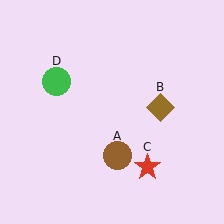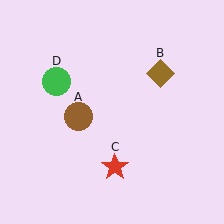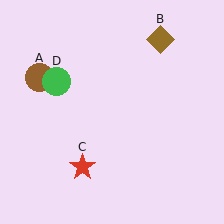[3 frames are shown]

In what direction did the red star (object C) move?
The red star (object C) moved left.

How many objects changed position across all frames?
3 objects changed position: brown circle (object A), brown diamond (object B), red star (object C).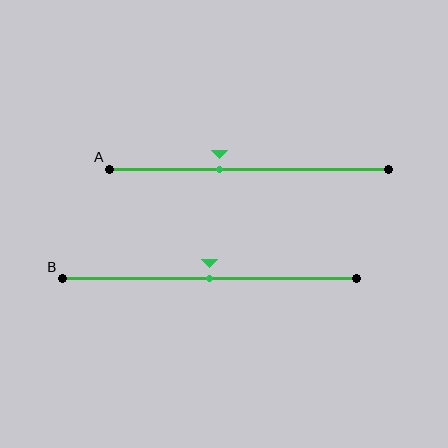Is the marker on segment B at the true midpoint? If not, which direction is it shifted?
Yes, the marker on segment B is at the true midpoint.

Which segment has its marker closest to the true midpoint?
Segment B has its marker closest to the true midpoint.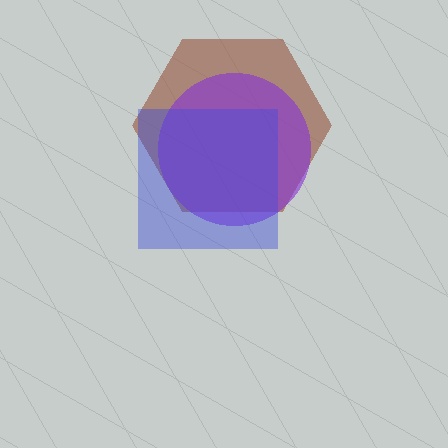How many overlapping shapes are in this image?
There are 3 overlapping shapes in the image.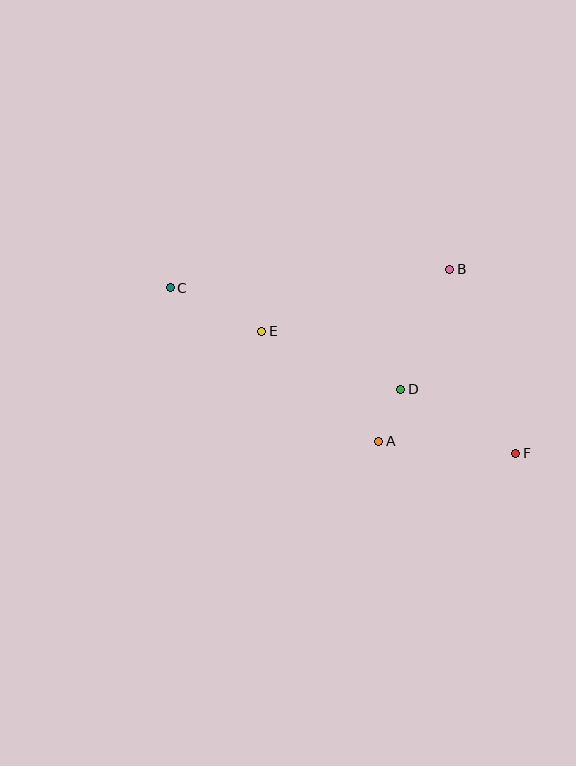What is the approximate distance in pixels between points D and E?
The distance between D and E is approximately 151 pixels.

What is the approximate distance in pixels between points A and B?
The distance between A and B is approximately 186 pixels.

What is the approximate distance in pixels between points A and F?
The distance between A and F is approximately 138 pixels.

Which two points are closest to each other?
Points A and D are closest to each other.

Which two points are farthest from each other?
Points C and F are farthest from each other.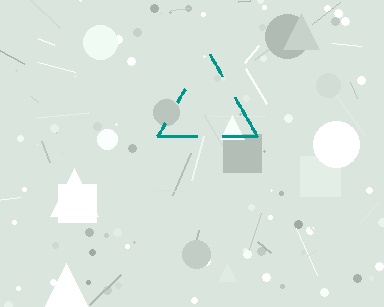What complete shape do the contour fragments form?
The contour fragments form a triangle.